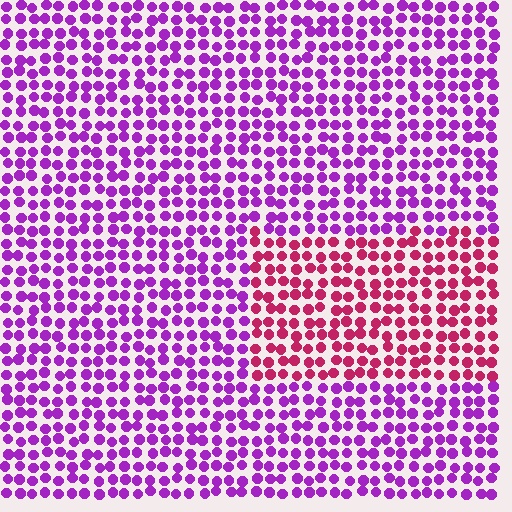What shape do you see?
I see a rectangle.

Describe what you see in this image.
The image is filled with small purple elements in a uniform arrangement. A rectangle-shaped region is visible where the elements are tinted to a slightly different hue, forming a subtle color boundary.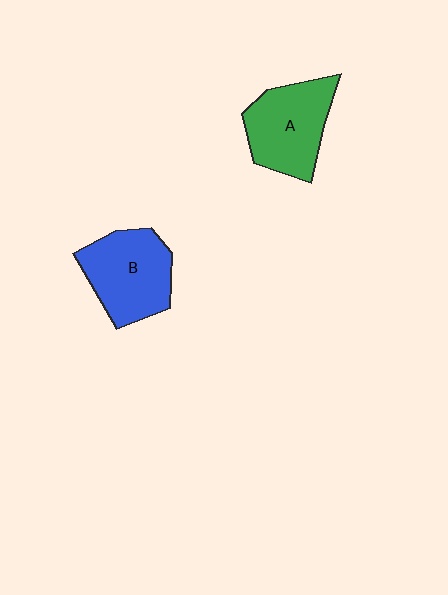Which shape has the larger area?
Shape B (blue).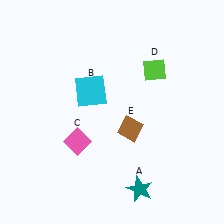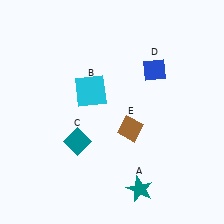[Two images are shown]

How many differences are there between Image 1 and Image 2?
There are 2 differences between the two images.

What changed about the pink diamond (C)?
In Image 1, C is pink. In Image 2, it changed to teal.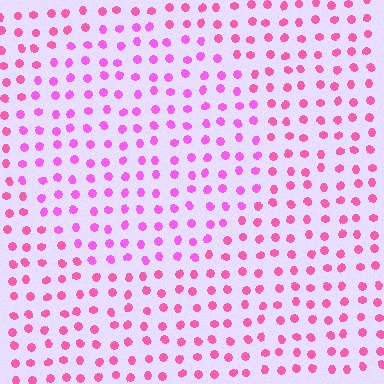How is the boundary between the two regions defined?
The boundary is defined purely by a slight shift in hue (about 24 degrees). Spacing, size, and orientation are identical on both sides.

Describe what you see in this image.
The image is filled with small pink elements in a uniform arrangement. A circle-shaped region is visible where the elements are tinted to a slightly different hue, forming a subtle color boundary.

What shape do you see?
I see a circle.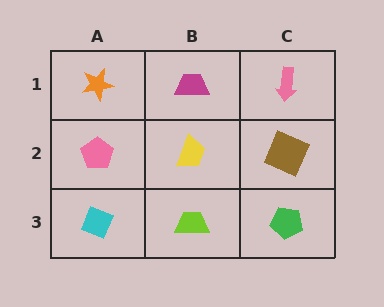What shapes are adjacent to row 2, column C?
A pink arrow (row 1, column C), a green pentagon (row 3, column C), a yellow trapezoid (row 2, column B).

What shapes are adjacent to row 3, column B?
A yellow trapezoid (row 2, column B), a cyan diamond (row 3, column A), a green pentagon (row 3, column C).